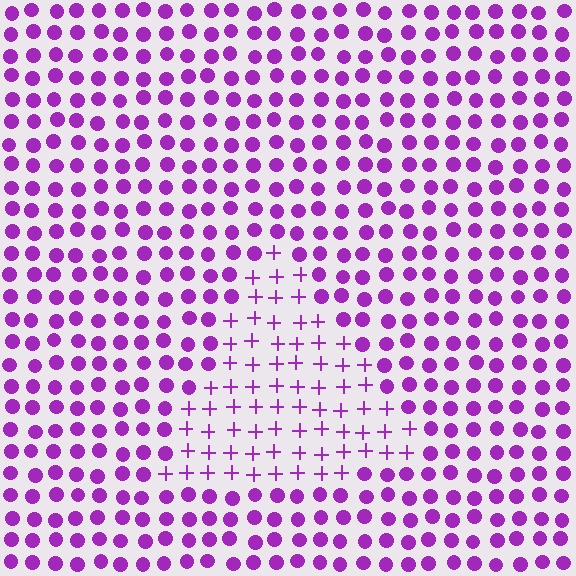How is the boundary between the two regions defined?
The boundary is defined by a change in element shape: plus signs inside vs. circles outside. All elements share the same color and spacing.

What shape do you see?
I see a triangle.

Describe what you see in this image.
The image is filled with small purple elements arranged in a uniform grid. A triangle-shaped region contains plus signs, while the surrounding area contains circles. The boundary is defined purely by the change in element shape.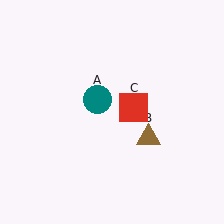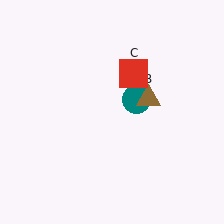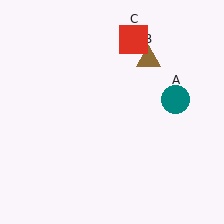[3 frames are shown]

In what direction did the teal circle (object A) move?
The teal circle (object A) moved right.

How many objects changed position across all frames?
3 objects changed position: teal circle (object A), brown triangle (object B), red square (object C).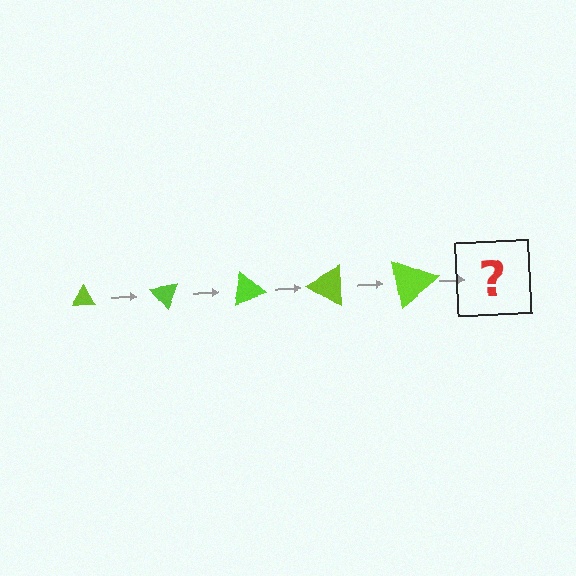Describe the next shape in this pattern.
It should be a triangle, larger than the previous one and rotated 250 degrees from the start.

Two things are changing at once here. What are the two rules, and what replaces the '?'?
The two rules are that the triangle grows larger each step and it rotates 50 degrees each step. The '?' should be a triangle, larger than the previous one and rotated 250 degrees from the start.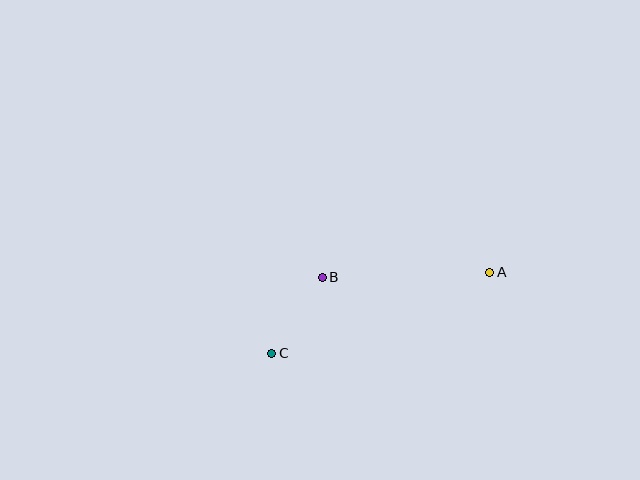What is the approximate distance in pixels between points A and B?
The distance between A and B is approximately 167 pixels.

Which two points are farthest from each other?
Points A and C are farthest from each other.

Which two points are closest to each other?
Points B and C are closest to each other.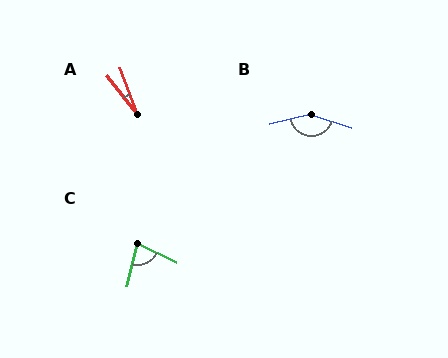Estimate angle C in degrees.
Approximately 78 degrees.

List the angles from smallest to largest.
A (18°), C (78°), B (148°).